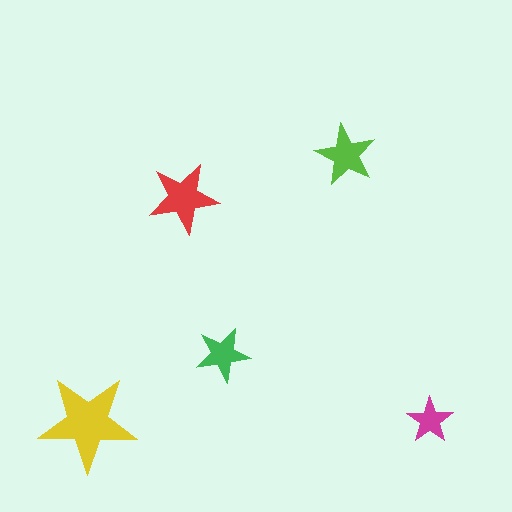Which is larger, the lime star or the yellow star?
The yellow one.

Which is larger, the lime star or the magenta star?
The lime one.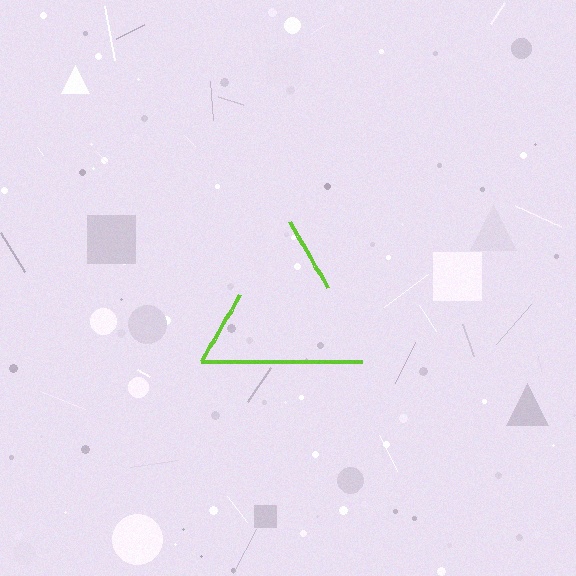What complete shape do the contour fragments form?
The contour fragments form a triangle.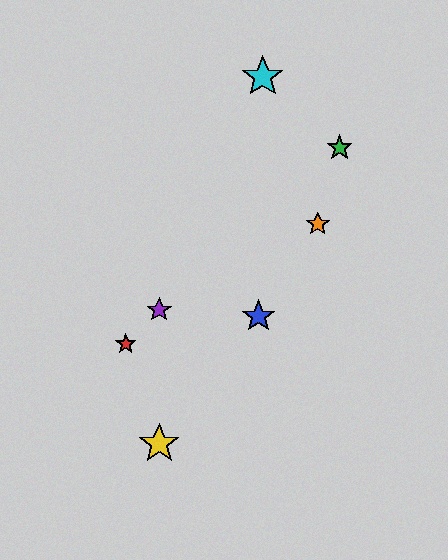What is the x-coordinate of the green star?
The green star is at x≈340.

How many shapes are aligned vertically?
2 shapes (the yellow star, the purple star) are aligned vertically.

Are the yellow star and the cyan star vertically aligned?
No, the yellow star is at x≈159 and the cyan star is at x≈263.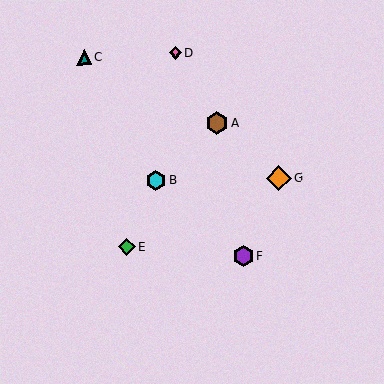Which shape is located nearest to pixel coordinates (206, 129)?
The brown hexagon (labeled A) at (217, 123) is nearest to that location.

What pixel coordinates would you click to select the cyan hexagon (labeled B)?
Click at (156, 180) to select the cyan hexagon B.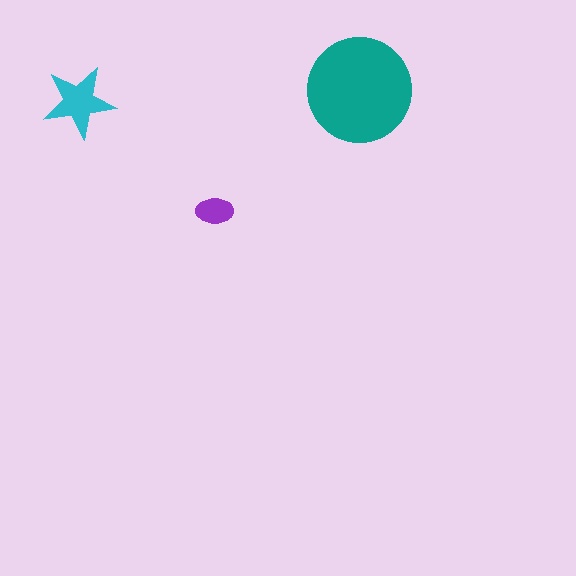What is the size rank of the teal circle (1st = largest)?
1st.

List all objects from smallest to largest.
The purple ellipse, the cyan star, the teal circle.